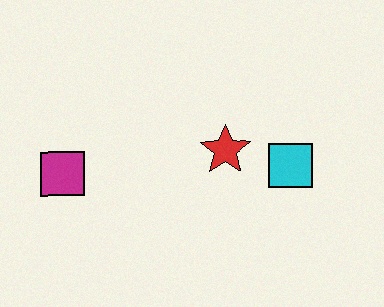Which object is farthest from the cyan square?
The magenta square is farthest from the cyan square.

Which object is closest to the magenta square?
The red star is closest to the magenta square.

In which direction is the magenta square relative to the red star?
The magenta square is to the left of the red star.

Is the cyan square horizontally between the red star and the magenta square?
No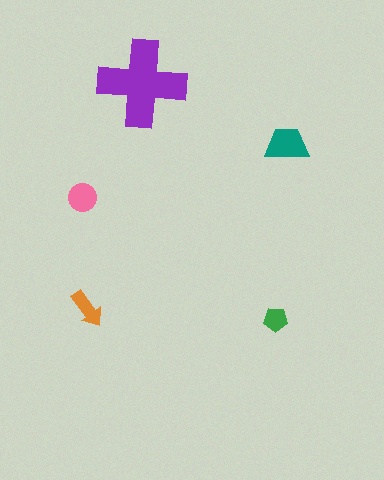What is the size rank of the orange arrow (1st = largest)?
4th.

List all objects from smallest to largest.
The green pentagon, the orange arrow, the pink circle, the teal trapezoid, the purple cross.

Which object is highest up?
The purple cross is topmost.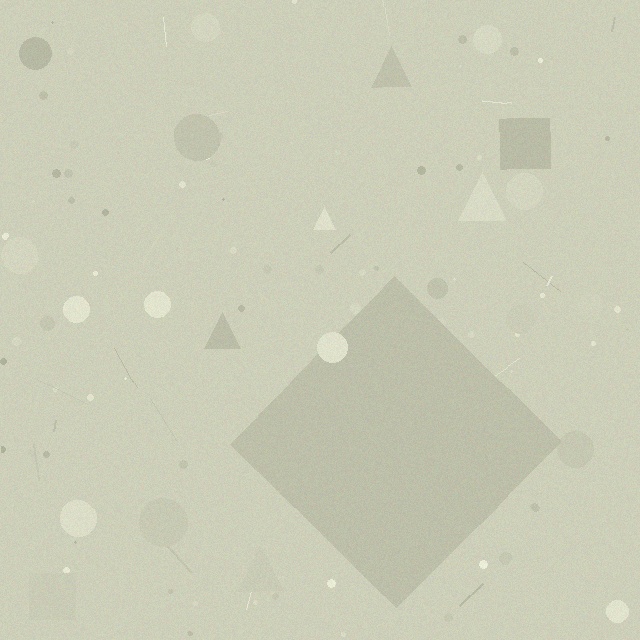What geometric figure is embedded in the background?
A diamond is embedded in the background.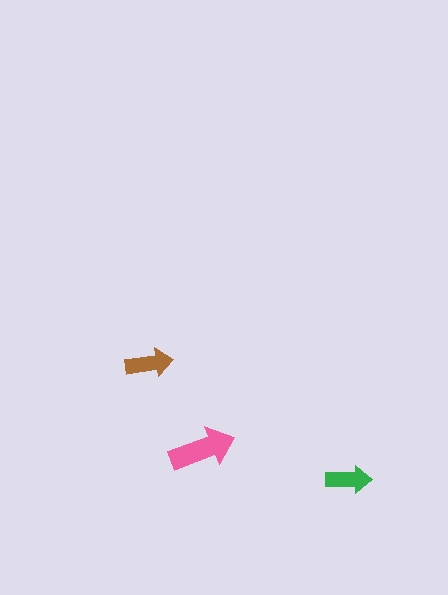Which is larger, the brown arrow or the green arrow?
The brown one.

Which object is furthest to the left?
The brown arrow is leftmost.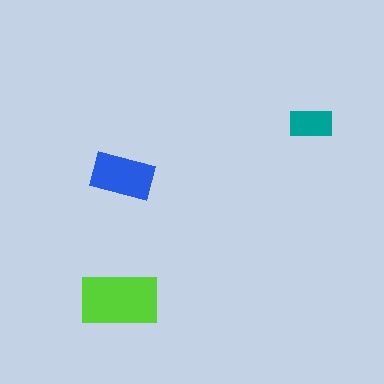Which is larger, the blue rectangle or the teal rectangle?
The blue one.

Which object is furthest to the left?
The lime rectangle is leftmost.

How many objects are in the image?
There are 3 objects in the image.